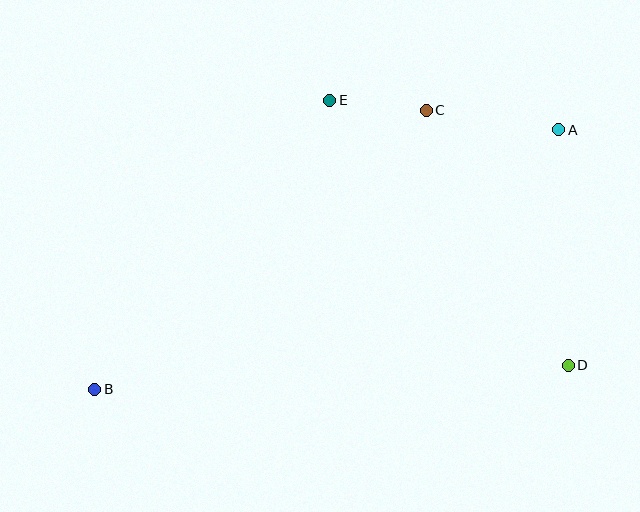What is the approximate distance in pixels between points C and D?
The distance between C and D is approximately 292 pixels.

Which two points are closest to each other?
Points C and E are closest to each other.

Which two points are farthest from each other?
Points A and B are farthest from each other.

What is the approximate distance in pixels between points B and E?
The distance between B and E is approximately 373 pixels.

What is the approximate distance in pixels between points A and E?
The distance between A and E is approximately 231 pixels.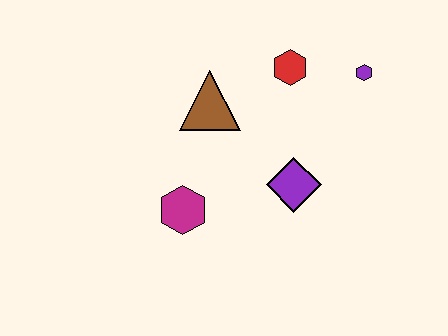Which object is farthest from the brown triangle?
The purple hexagon is farthest from the brown triangle.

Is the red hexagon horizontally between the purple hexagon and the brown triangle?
Yes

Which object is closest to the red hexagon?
The purple hexagon is closest to the red hexagon.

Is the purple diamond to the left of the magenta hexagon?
No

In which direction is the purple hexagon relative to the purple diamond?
The purple hexagon is above the purple diamond.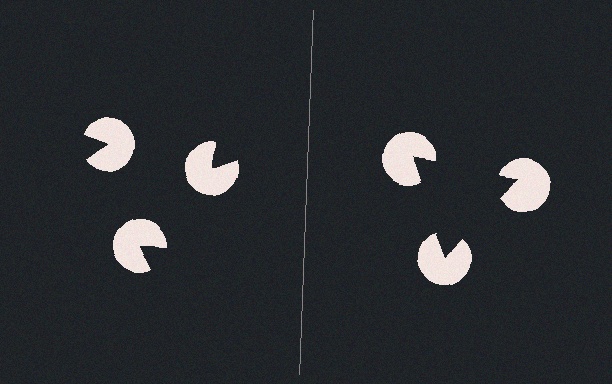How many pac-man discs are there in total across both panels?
6 — 3 on each side.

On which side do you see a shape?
An illusory triangle appears on the right side. On the left side the wedge cuts are rotated, so no coherent shape forms.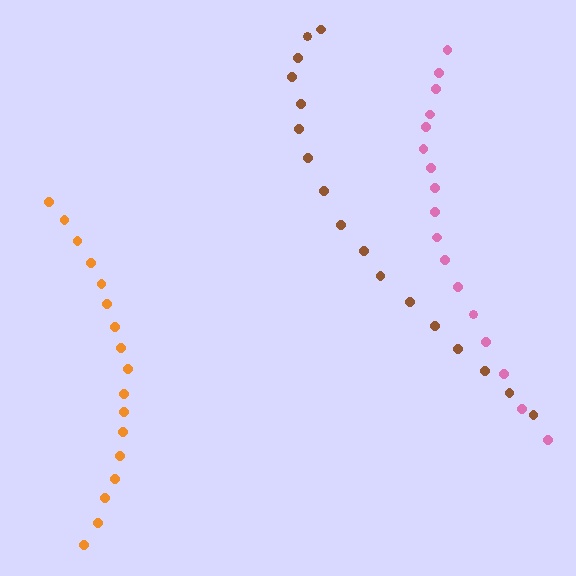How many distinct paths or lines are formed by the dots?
There are 3 distinct paths.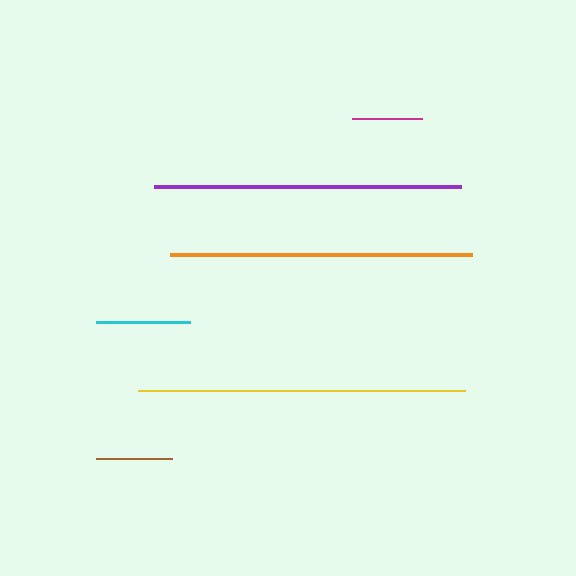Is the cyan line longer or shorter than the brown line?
The cyan line is longer than the brown line.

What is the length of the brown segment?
The brown segment is approximately 76 pixels long.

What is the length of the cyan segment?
The cyan segment is approximately 95 pixels long.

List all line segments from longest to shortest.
From longest to shortest: yellow, purple, orange, cyan, brown, magenta.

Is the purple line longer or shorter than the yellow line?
The yellow line is longer than the purple line.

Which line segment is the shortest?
The magenta line is the shortest at approximately 70 pixels.